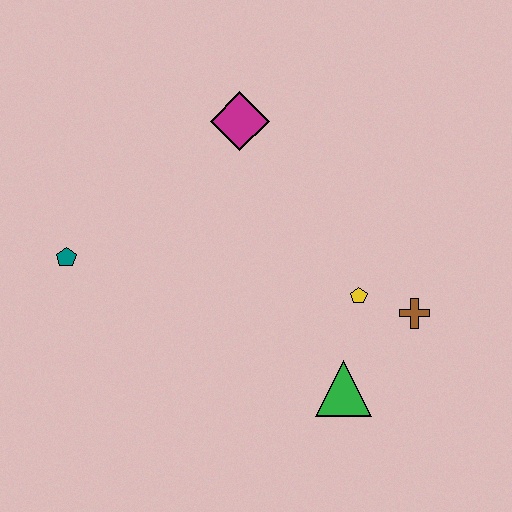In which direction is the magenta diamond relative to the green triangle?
The magenta diamond is above the green triangle.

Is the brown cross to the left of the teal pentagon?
No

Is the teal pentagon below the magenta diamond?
Yes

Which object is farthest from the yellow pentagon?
The teal pentagon is farthest from the yellow pentagon.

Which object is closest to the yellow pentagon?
The brown cross is closest to the yellow pentagon.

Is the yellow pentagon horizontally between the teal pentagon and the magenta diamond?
No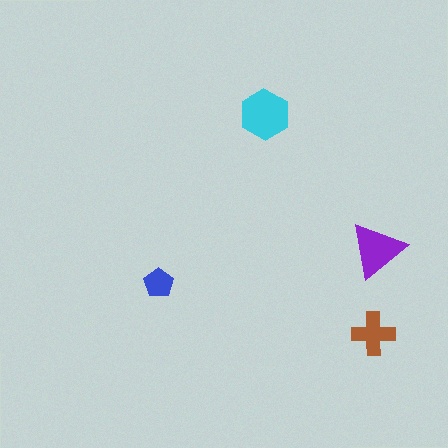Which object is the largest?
The cyan hexagon.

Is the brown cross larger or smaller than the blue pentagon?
Larger.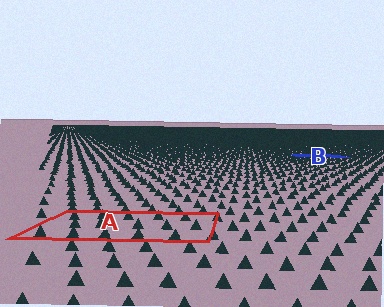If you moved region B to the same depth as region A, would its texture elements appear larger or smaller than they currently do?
They would appear larger. At a closer depth, the same texture elements are projected at a bigger on-screen size.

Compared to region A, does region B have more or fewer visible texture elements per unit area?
Region B has more texture elements per unit area — they are packed more densely because it is farther away.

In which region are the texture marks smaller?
The texture marks are smaller in region B, because it is farther away.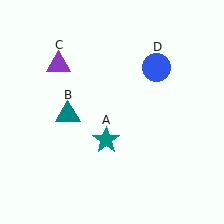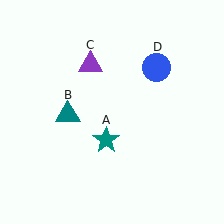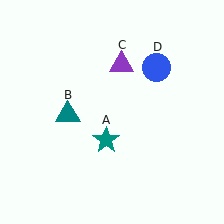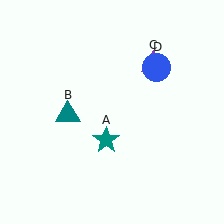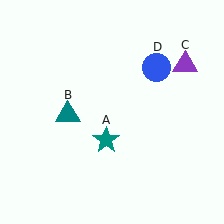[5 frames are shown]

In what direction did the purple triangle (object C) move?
The purple triangle (object C) moved right.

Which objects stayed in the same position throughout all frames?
Teal star (object A) and teal triangle (object B) and blue circle (object D) remained stationary.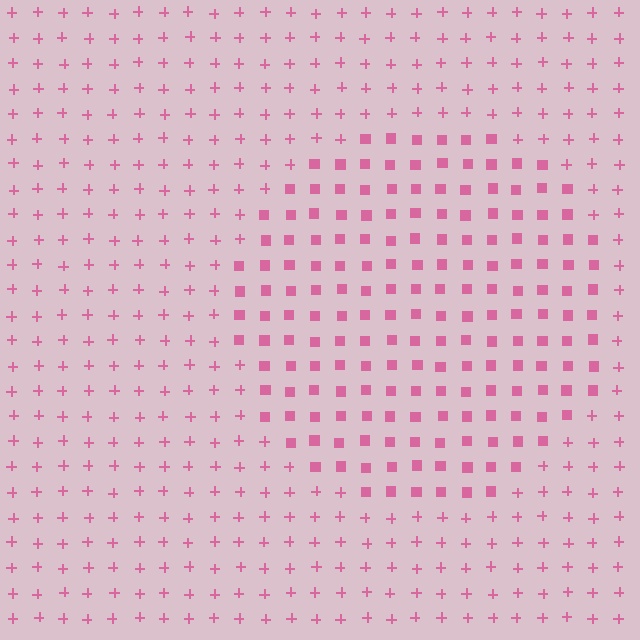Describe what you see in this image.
The image is filled with small pink elements arranged in a uniform grid. A circle-shaped region contains squares, while the surrounding area contains plus signs. The boundary is defined purely by the change in element shape.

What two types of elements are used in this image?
The image uses squares inside the circle region and plus signs outside it.